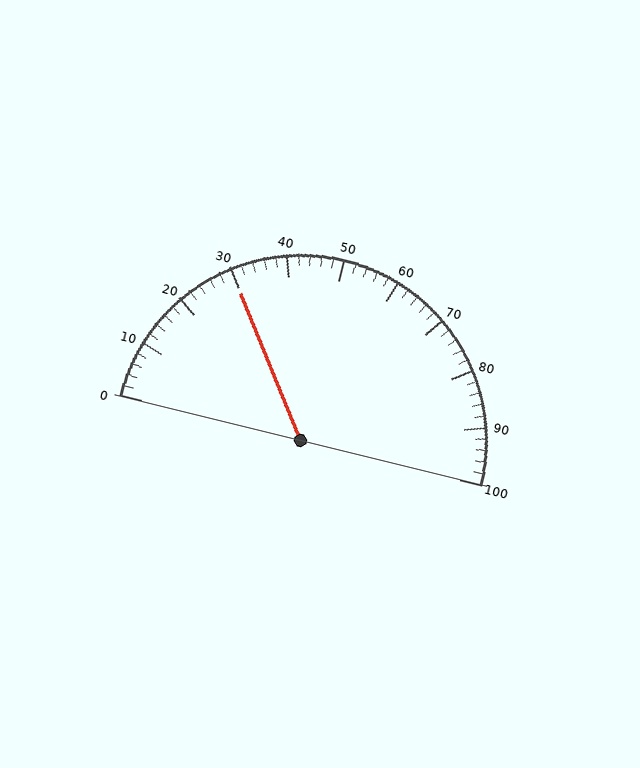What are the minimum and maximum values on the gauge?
The gauge ranges from 0 to 100.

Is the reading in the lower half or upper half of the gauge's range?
The reading is in the lower half of the range (0 to 100).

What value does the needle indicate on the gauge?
The needle indicates approximately 30.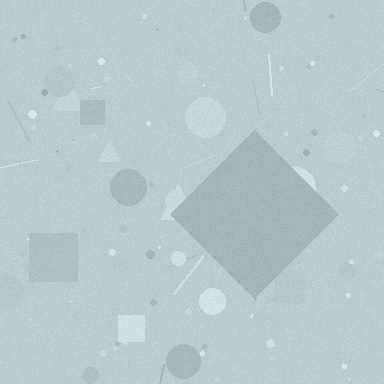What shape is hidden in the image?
A diamond is hidden in the image.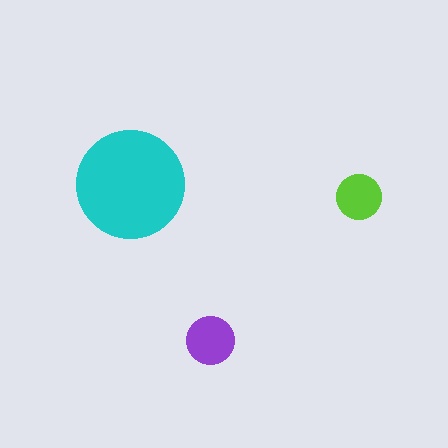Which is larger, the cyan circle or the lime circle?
The cyan one.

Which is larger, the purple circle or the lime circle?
The purple one.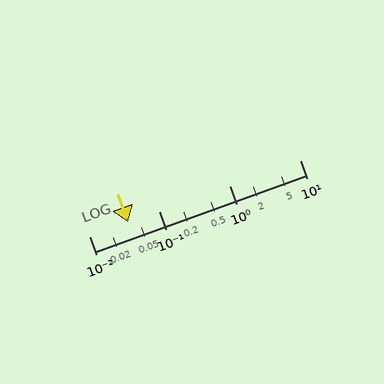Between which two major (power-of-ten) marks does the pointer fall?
The pointer is between 0.01 and 0.1.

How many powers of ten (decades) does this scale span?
The scale spans 3 decades, from 0.01 to 10.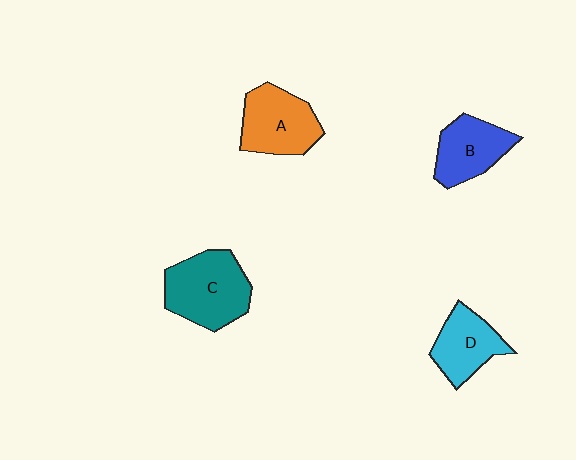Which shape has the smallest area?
Shape D (cyan).